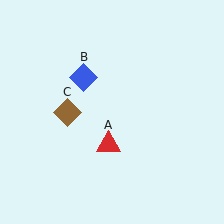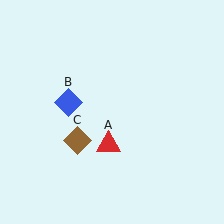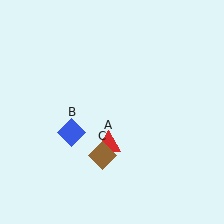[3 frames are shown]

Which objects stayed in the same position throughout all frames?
Red triangle (object A) remained stationary.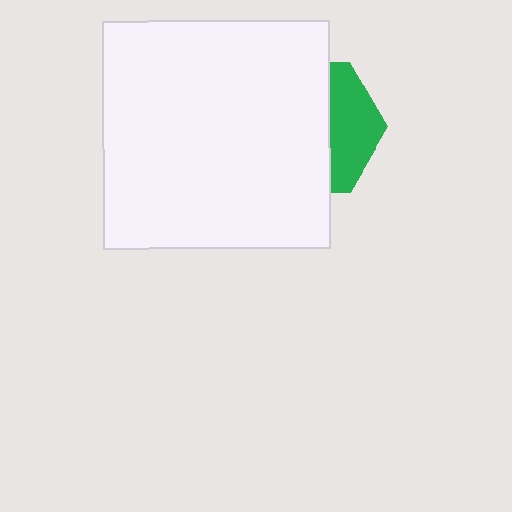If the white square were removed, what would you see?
You would see the complete green hexagon.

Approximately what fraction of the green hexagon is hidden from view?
Roughly 66% of the green hexagon is hidden behind the white square.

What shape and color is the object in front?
The object in front is a white square.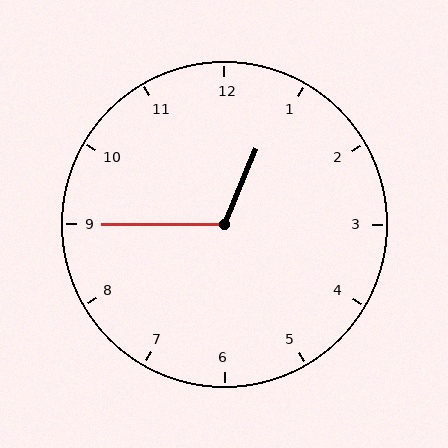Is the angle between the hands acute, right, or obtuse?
It is obtuse.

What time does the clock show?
12:45.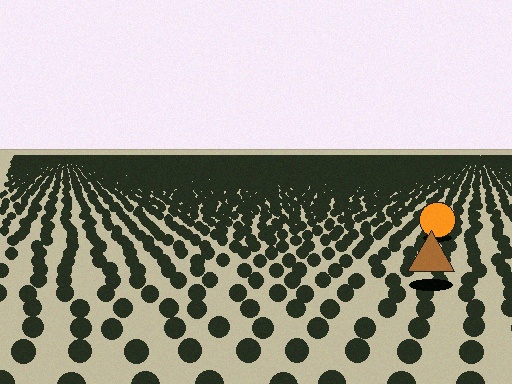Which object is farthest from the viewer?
The orange circle is farthest from the viewer. It appears smaller and the ground texture around it is denser.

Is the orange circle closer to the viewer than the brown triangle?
No. The brown triangle is closer — you can tell from the texture gradient: the ground texture is coarser near it.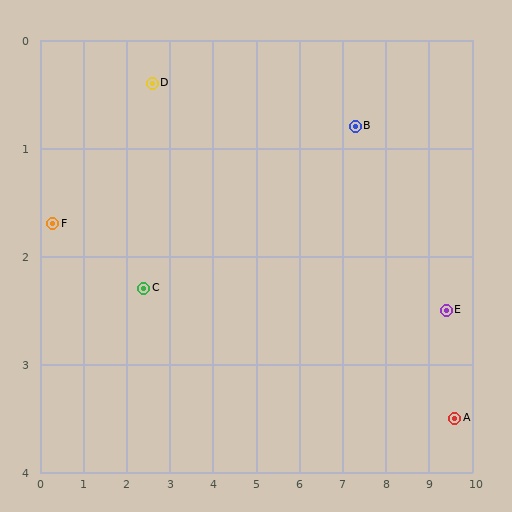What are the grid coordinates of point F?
Point F is at approximately (0.3, 1.7).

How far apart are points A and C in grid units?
Points A and C are about 7.3 grid units apart.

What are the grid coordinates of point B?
Point B is at approximately (7.3, 0.8).